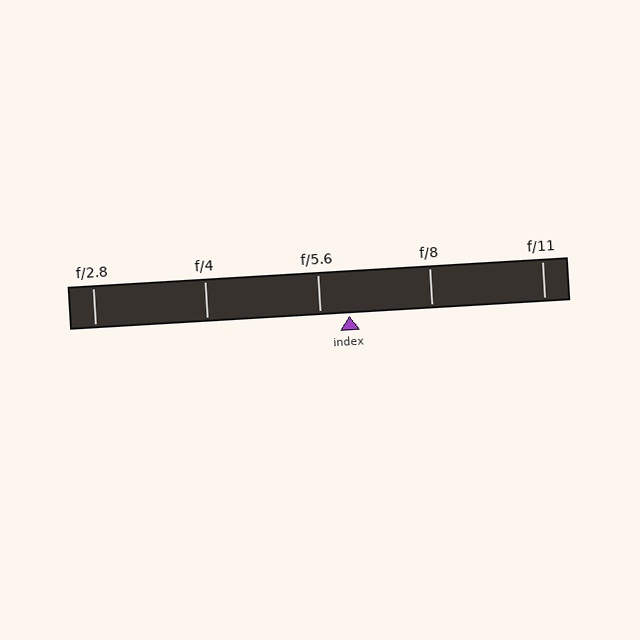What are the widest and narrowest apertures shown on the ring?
The widest aperture shown is f/2.8 and the narrowest is f/11.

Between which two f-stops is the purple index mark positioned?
The index mark is between f/5.6 and f/8.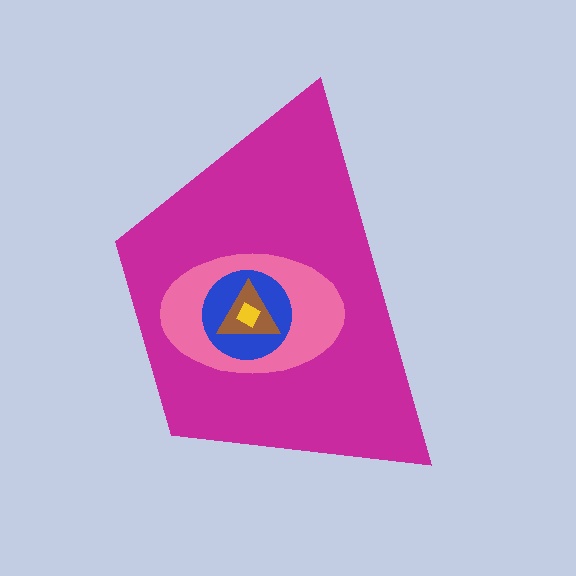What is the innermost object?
The yellow square.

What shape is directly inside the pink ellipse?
The blue circle.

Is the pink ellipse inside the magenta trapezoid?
Yes.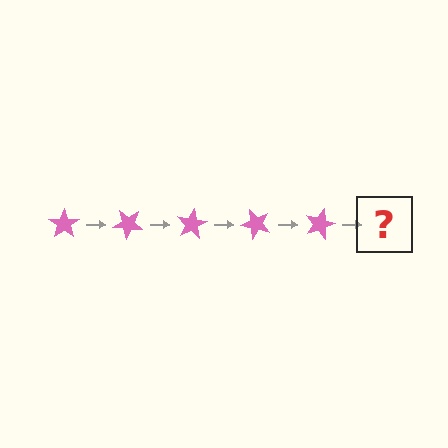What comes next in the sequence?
The next element should be a pink star rotated 200 degrees.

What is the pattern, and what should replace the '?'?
The pattern is that the star rotates 40 degrees each step. The '?' should be a pink star rotated 200 degrees.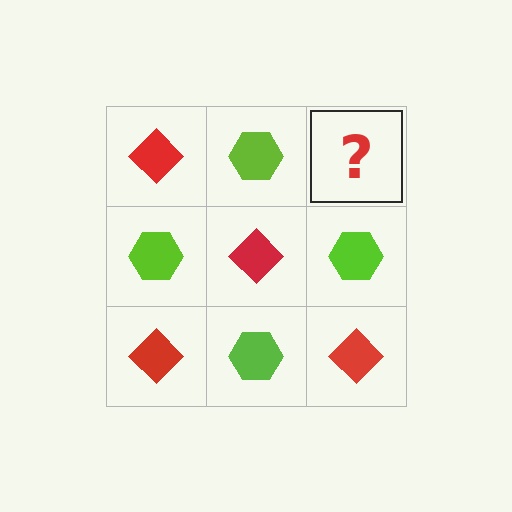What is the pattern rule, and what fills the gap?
The rule is that it alternates red diamond and lime hexagon in a checkerboard pattern. The gap should be filled with a red diamond.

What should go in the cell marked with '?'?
The missing cell should contain a red diamond.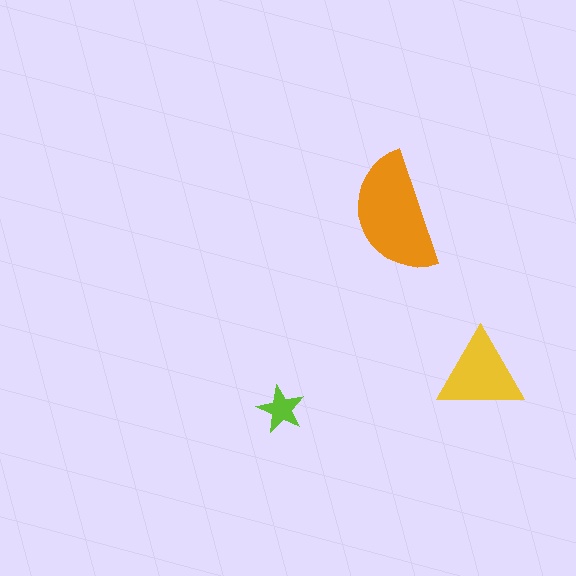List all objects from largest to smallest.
The orange semicircle, the yellow triangle, the lime star.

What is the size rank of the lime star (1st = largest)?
3rd.